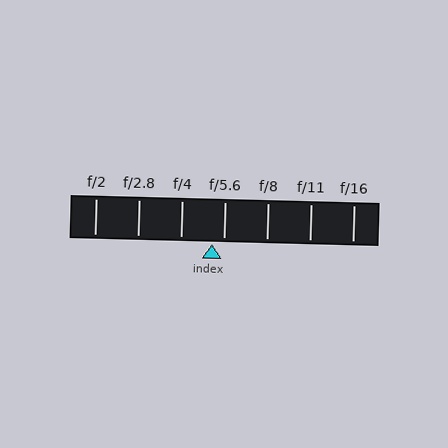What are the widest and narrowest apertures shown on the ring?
The widest aperture shown is f/2 and the narrowest is f/16.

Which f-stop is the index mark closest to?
The index mark is closest to f/5.6.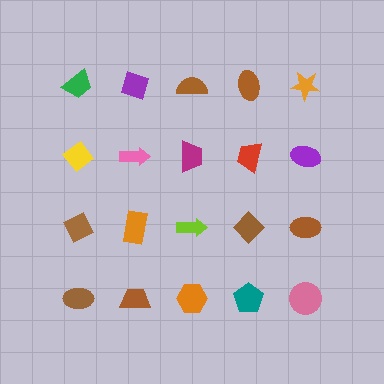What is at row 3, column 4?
A brown diamond.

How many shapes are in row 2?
5 shapes.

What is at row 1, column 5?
An orange star.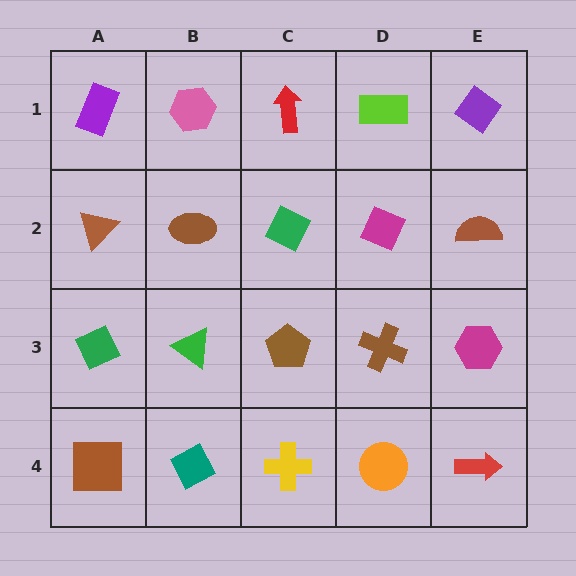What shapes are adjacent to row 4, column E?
A magenta hexagon (row 3, column E), an orange circle (row 4, column D).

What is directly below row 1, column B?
A brown ellipse.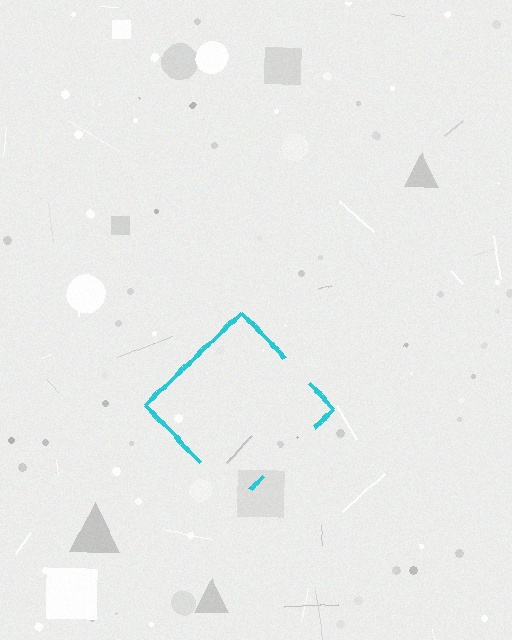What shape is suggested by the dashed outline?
The dashed outline suggests a diamond.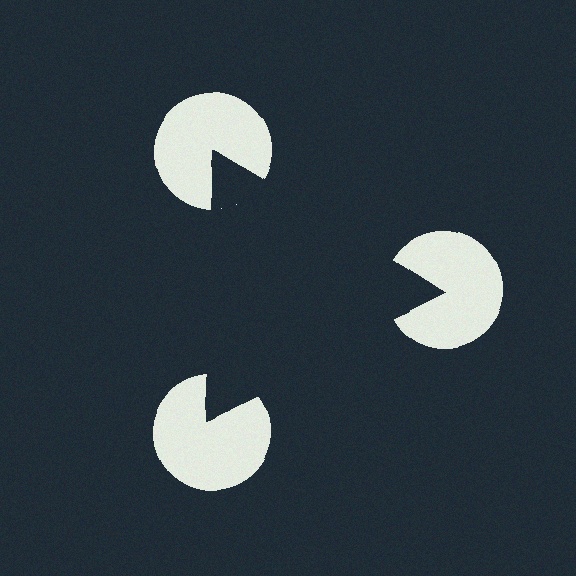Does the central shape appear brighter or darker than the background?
It typically appears slightly darker than the background, even though no actual brightness change is drawn.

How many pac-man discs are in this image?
There are 3 — one at each vertex of the illusory triangle.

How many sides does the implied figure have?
3 sides.